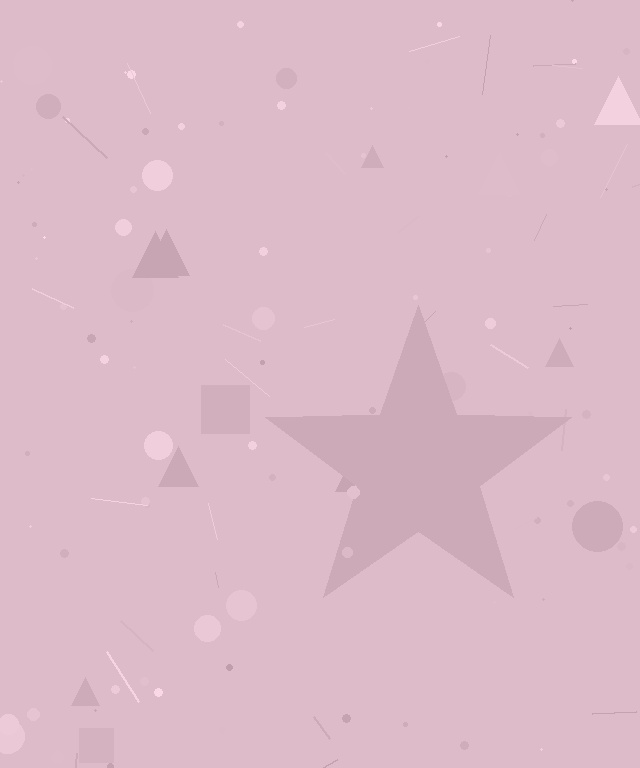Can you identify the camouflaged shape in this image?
The camouflaged shape is a star.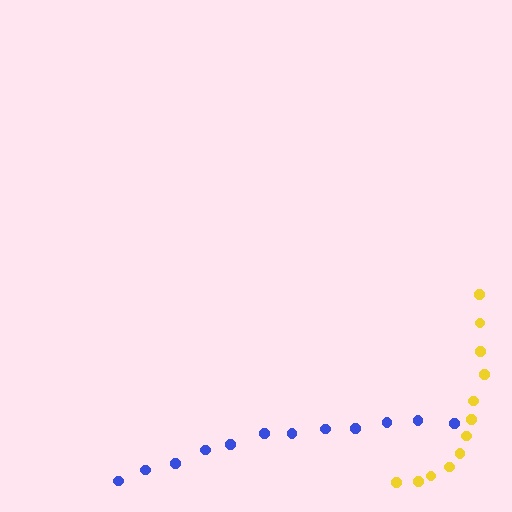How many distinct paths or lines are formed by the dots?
There are 2 distinct paths.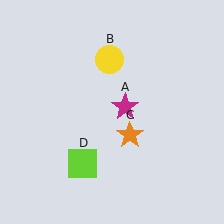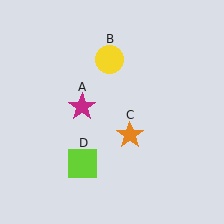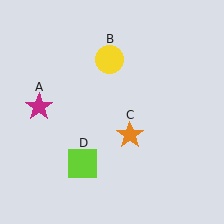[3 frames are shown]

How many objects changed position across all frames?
1 object changed position: magenta star (object A).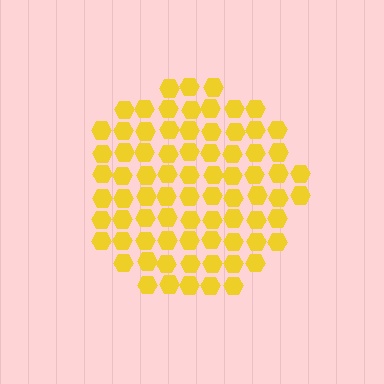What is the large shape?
The large shape is a circle.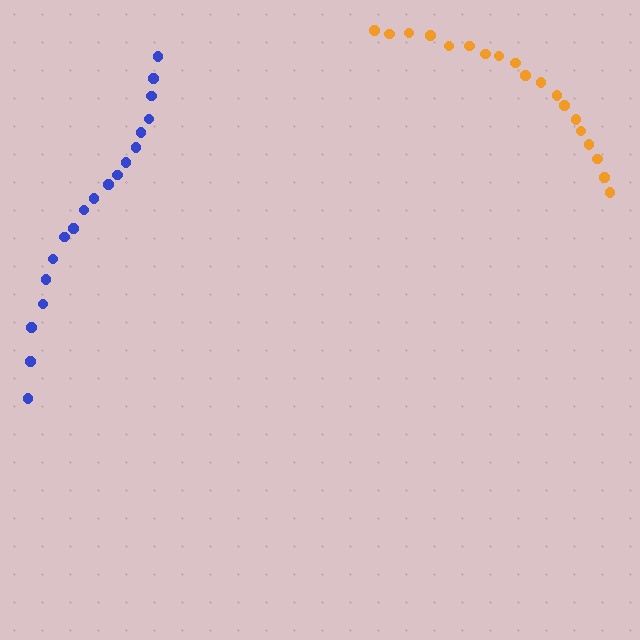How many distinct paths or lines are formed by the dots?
There are 2 distinct paths.